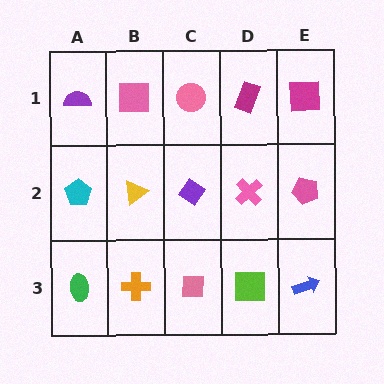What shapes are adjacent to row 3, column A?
A cyan pentagon (row 2, column A), an orange cross (row 3, column B).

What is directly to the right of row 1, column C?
A magenta rectangle.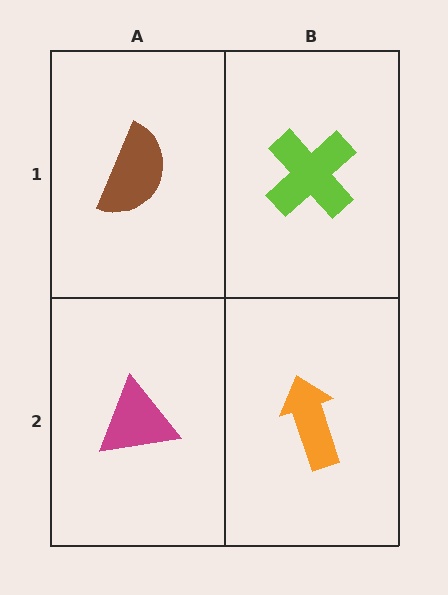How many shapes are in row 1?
2 shapes.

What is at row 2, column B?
An orange arrow.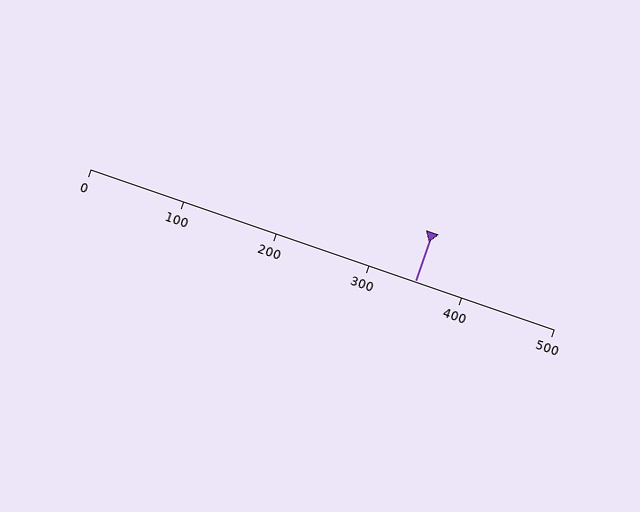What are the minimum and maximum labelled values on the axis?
The axis runs from 0 to 500.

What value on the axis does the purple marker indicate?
The marker indicates approximately 350.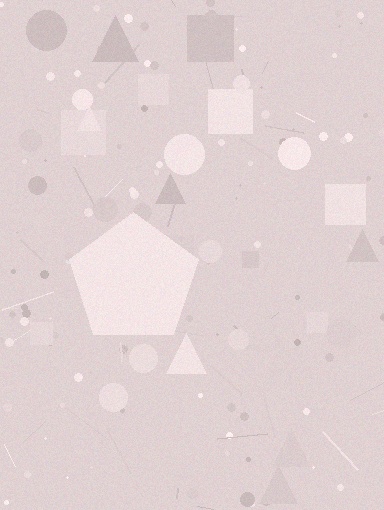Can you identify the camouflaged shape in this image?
The camouflaged shape is a pentagon.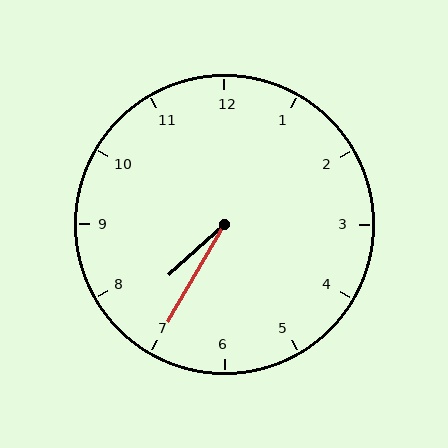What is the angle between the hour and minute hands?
Approximately 18 degrees.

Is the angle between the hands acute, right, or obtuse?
It is acute.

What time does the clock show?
7:35.